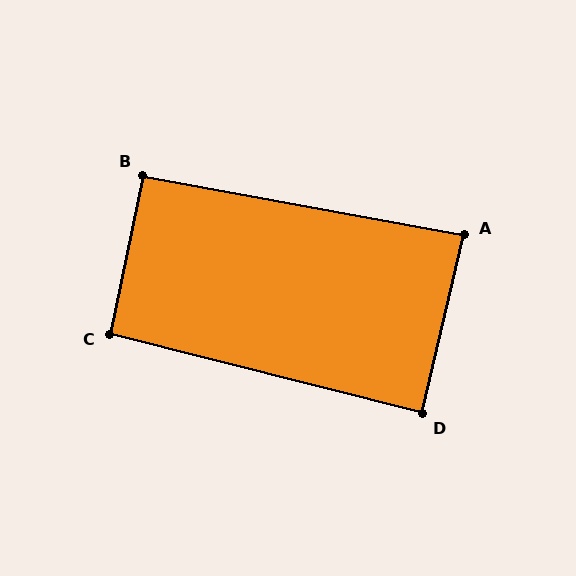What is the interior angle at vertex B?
Approximately 91 degrees (approximately right).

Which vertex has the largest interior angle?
C, at approximately 93 degrees.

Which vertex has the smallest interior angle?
A, at approximately 87 degrees.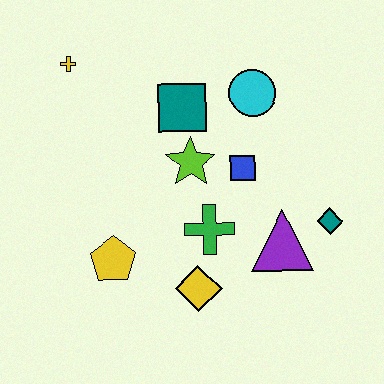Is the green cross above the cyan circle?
No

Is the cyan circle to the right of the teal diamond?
No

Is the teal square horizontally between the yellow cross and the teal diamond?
Yes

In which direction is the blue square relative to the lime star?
The blue square is to the right of the lime star.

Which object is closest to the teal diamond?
The purple triangle is closest to the teal diamond.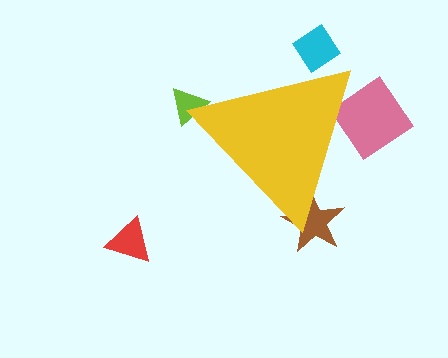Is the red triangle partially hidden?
No, the red triangle is fully visible.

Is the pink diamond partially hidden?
Yes, the pink diamond is partially hidden behind the yellow triangle.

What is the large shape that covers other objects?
A yellow triangle.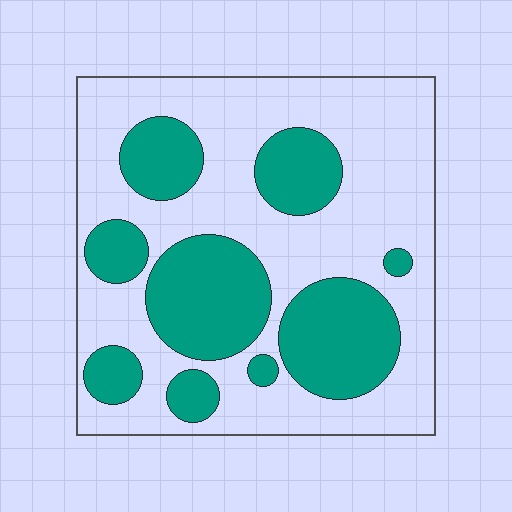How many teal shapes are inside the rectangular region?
9.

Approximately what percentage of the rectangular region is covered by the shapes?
Approximately 35%.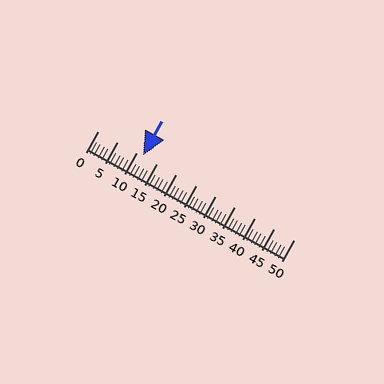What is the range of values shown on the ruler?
The ruler shows values from 0 to 50.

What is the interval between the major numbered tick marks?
The major tick marks are spaced 5 units apart.